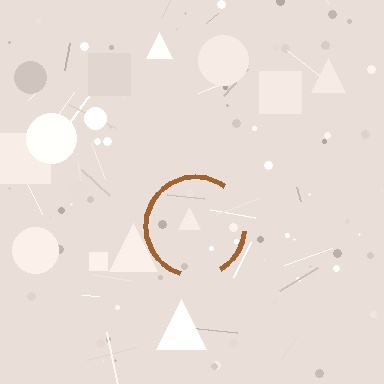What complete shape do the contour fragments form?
The contour fragments form a circle.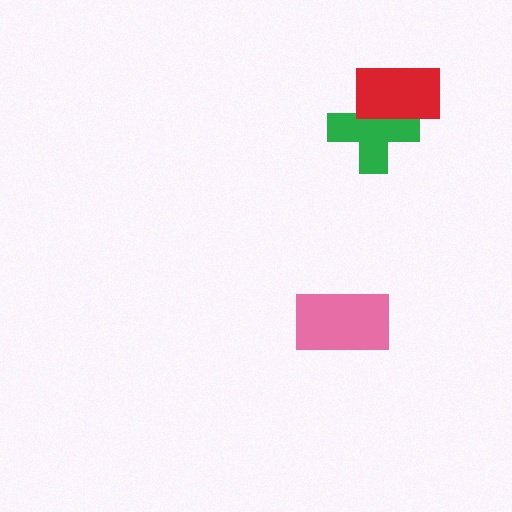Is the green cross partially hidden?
Yes, it is partially covered by another shape.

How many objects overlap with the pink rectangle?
0 objects overlap with the pink rectangle.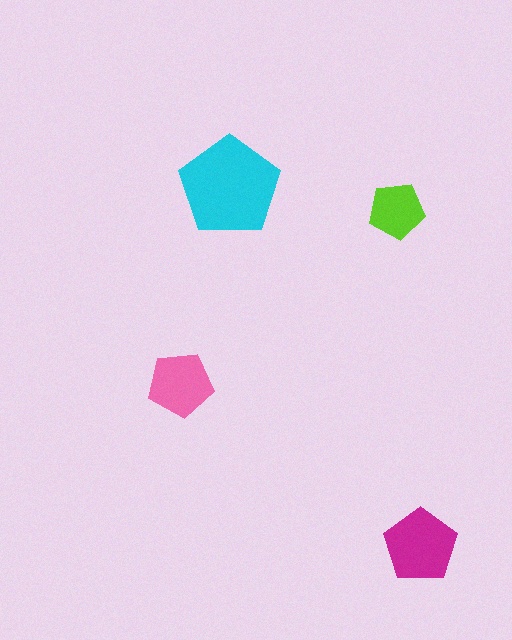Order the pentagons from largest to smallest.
the cyan one, the magenta one, the pink one, the lime one.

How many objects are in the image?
There are 4 objects in the image.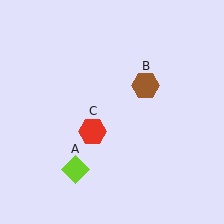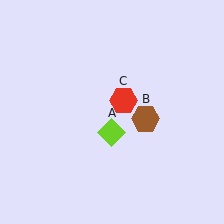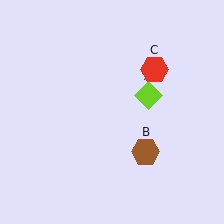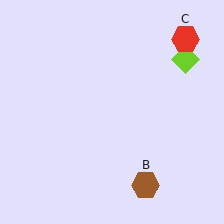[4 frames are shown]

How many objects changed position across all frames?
3 objects changed position: lime diamond (object A), brown hexagon (object B), red hexagon (object C).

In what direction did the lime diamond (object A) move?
The lime diamond (object A) moved up and to the right.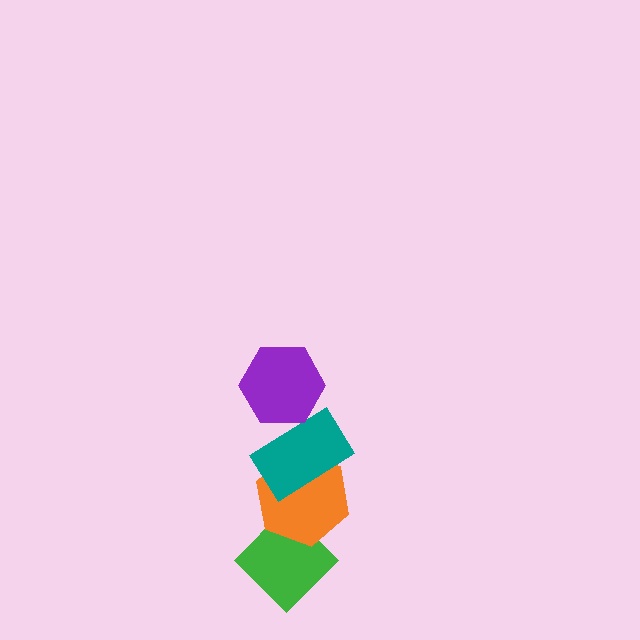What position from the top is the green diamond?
The green diamond is 4th from the top.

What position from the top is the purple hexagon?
The purple hexagon is 1st from the top.